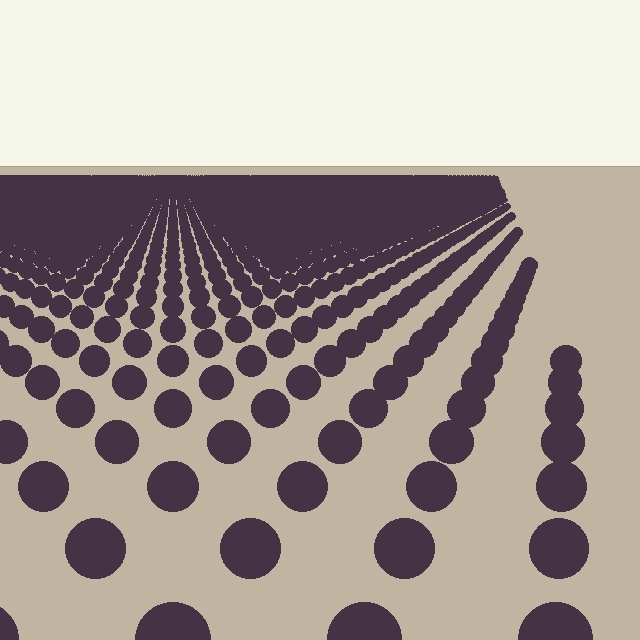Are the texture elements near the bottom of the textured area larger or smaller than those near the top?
Larger. Near the bottom, elements are closer to the viewer and appear at a bigger on-screen size.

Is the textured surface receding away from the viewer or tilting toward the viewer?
The surface is receding away from the viewer. Texture elements get smaller and denser toward the top.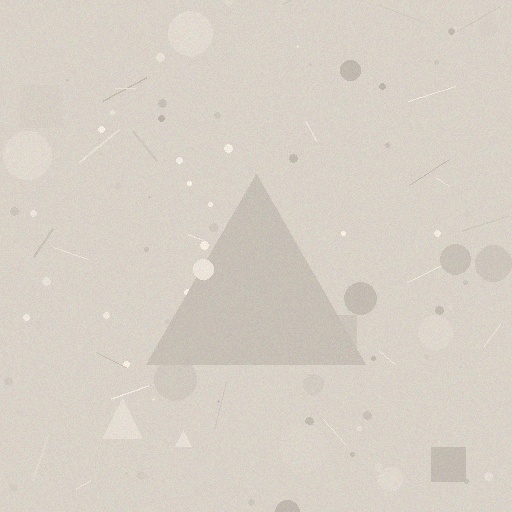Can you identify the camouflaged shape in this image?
The camouflaged shape is a triangle.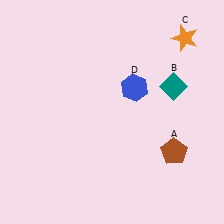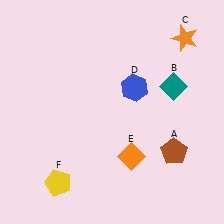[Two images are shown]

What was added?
An orange diamond (E), a yellow pentagon (F) were added in Image 2.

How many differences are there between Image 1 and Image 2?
There are 2 differences between the two images.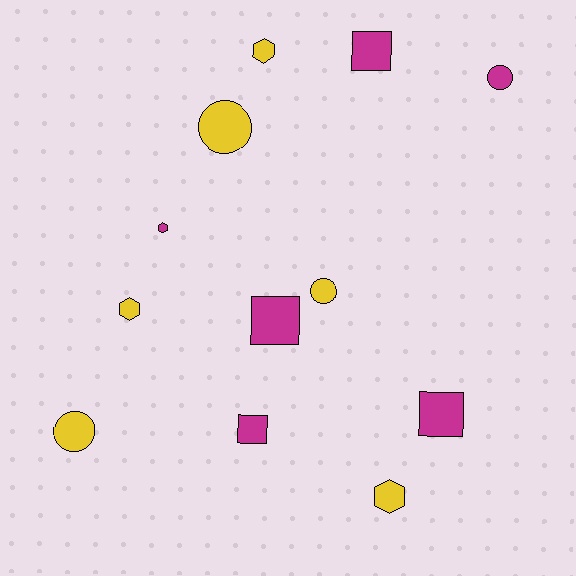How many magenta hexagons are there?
There is 1 magenta hexagon.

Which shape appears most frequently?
Circle, with 4 objects.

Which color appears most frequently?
Magenta, with 6 objects.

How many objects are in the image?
There are 12 objects.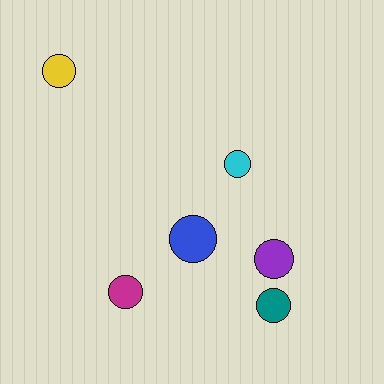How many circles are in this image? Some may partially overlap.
There are 6 circles.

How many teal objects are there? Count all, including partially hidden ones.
There is 1 teal object.